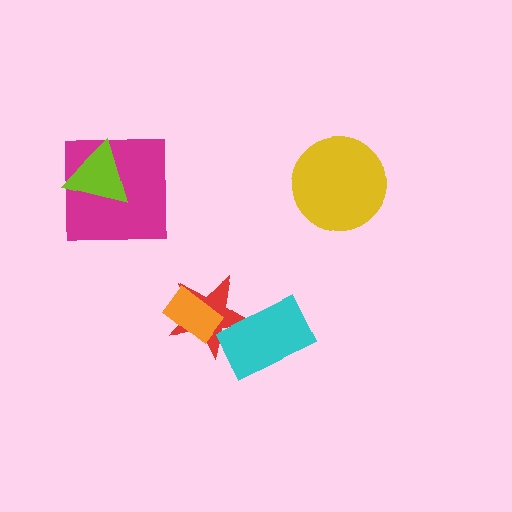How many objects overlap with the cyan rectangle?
1 object overlaps with the cyan rectangle.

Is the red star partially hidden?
Yes, it is partially covered by another shape.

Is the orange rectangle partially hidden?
No, no other shape covers it.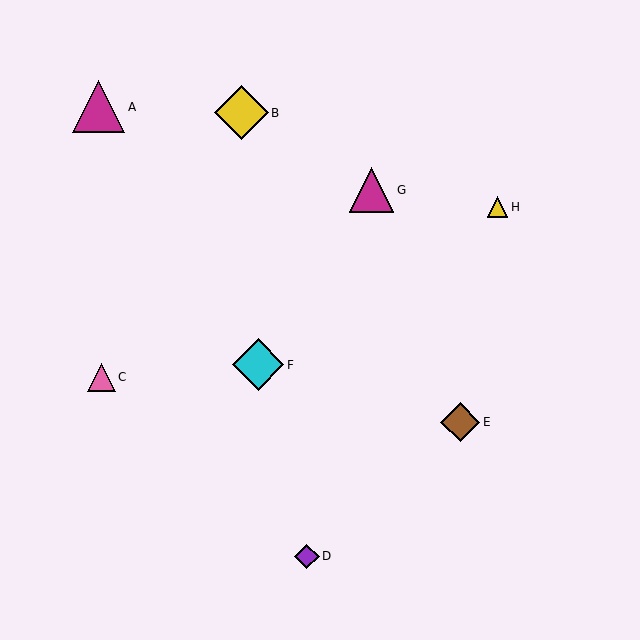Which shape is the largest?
The yellow diamond (labeled B) is the largest.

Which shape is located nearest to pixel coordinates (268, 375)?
The cyan diamond (labeled F) at (258, 365) is nearest to that location.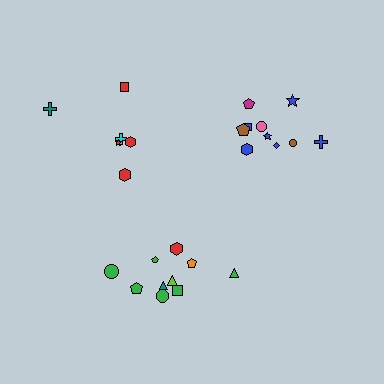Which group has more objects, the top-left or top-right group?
The top-right group.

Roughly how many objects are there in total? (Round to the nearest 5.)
Roughly 25 objects in total.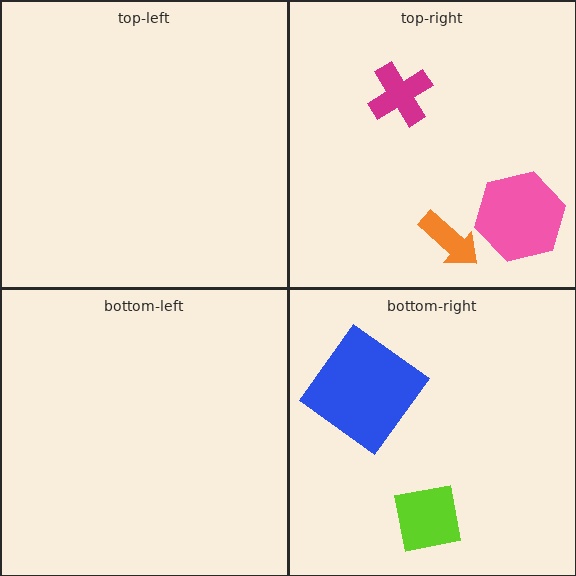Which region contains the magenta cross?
The top-right region.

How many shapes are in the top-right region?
3.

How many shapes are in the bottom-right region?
2.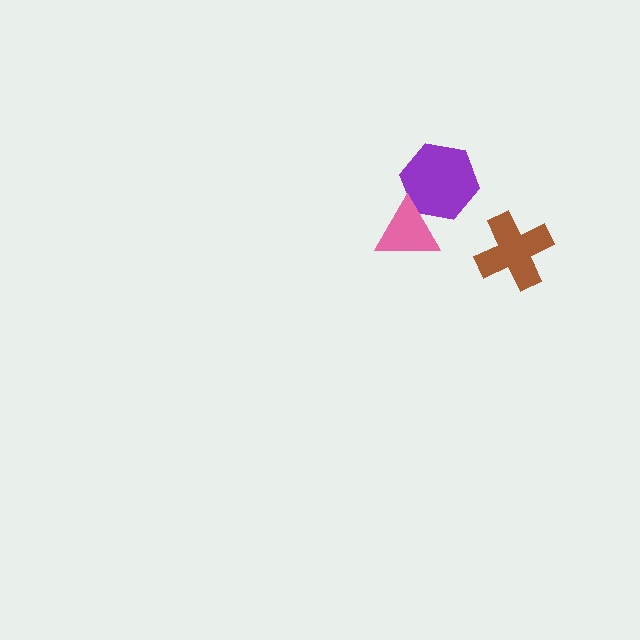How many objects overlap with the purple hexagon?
1 object overlaps with the purple hexagon.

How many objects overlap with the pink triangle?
1 object overlaps with the pink triangle.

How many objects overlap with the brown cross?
0 objects overlap with the brown cross.